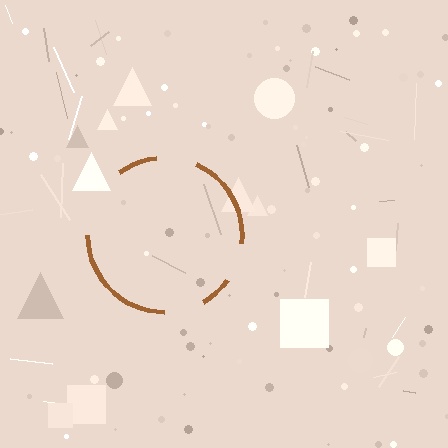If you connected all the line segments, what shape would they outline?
They would outline a circle.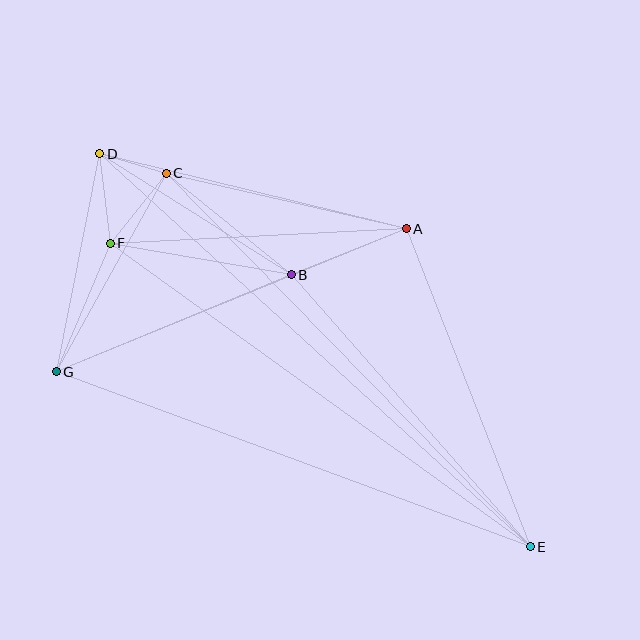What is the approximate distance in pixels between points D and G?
The distance between D and G is approximately 222 pixels.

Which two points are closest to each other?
Points C and D are closest to each other.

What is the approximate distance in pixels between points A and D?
The distance between A and D is approximately 316 pixels.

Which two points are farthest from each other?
Points D and E are farthest from each other.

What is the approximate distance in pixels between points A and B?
The distance between A and B is approximately 124 pixels.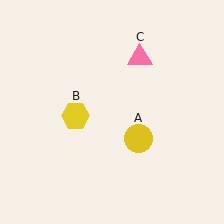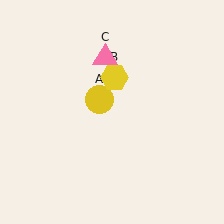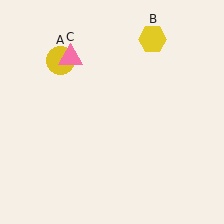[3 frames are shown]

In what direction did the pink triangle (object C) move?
The pink triangle (object C) moved left.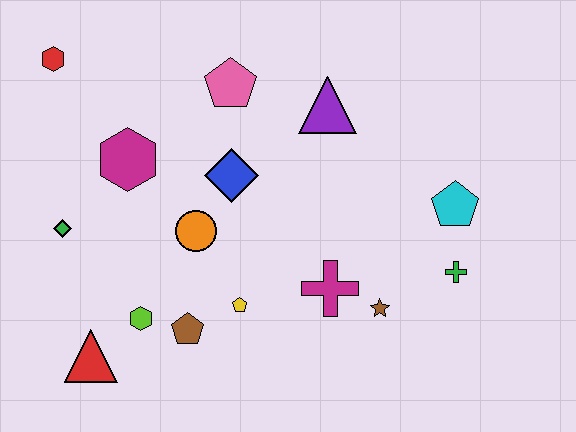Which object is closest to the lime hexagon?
The brown pentagon is closest to the lime hexagon.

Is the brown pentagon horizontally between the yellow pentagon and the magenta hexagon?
Yes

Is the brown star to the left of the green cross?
Yes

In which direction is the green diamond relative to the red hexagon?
The green diamond is below the red hexagon.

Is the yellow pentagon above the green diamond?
No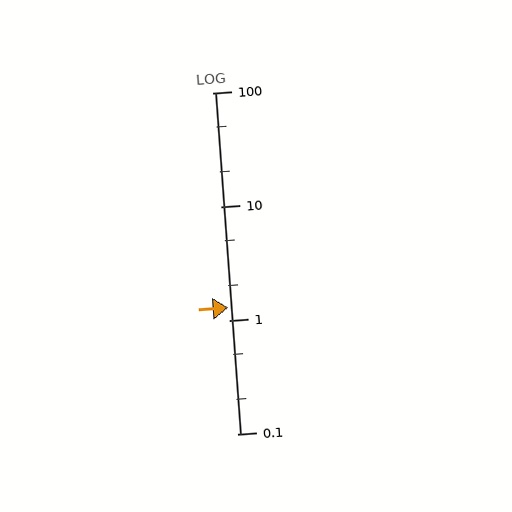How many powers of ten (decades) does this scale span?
The scale spans 3 decades, from 0.1 to 100.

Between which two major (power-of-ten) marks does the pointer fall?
The pointer is between 1 and 10.